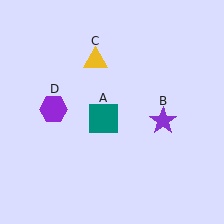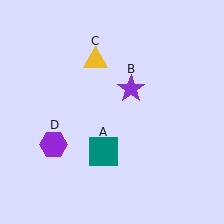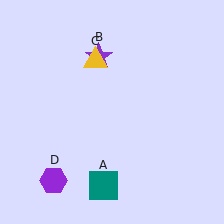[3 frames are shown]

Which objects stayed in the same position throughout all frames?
Yellow triangle (object C) remained stationary.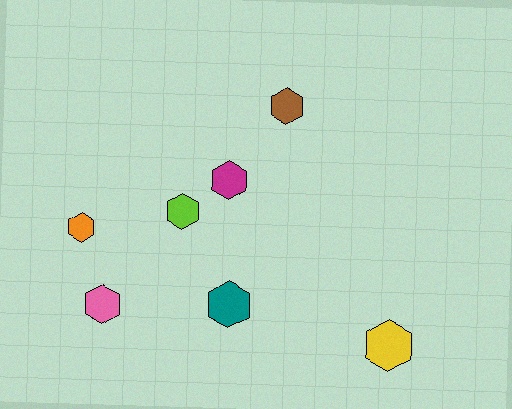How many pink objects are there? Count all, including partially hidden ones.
There is 1 pink object.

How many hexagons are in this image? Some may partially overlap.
There are 7 hexagons.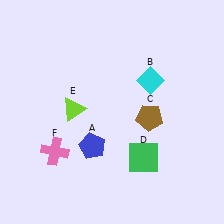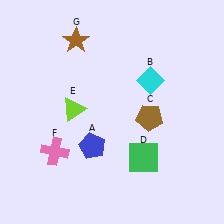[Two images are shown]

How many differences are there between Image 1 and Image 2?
There is 1 difference between the two images.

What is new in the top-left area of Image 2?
A brown star (G) was added in the top-left area of Image 2.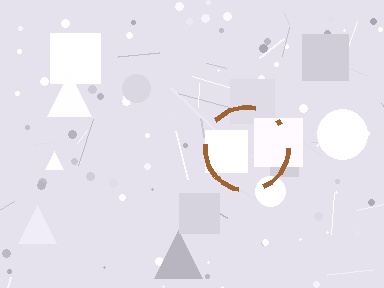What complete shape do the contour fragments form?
The contour fragments form a circle.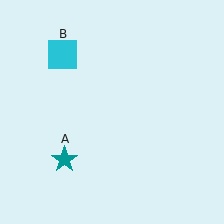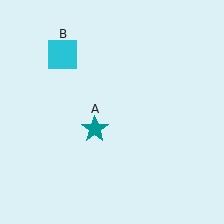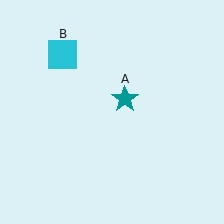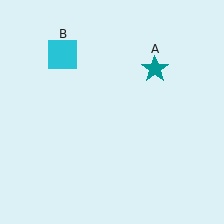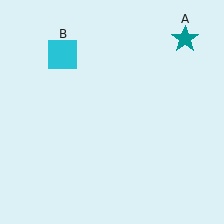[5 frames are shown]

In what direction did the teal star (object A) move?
The teal star (object A) moved up and to the right.